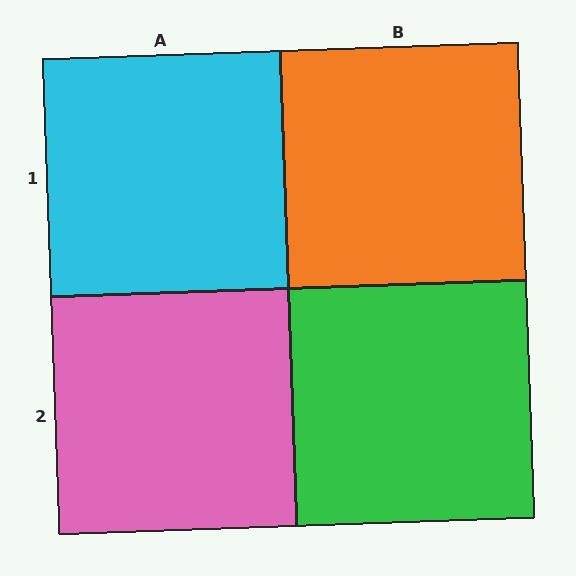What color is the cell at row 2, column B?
Green.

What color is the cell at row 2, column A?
Pink.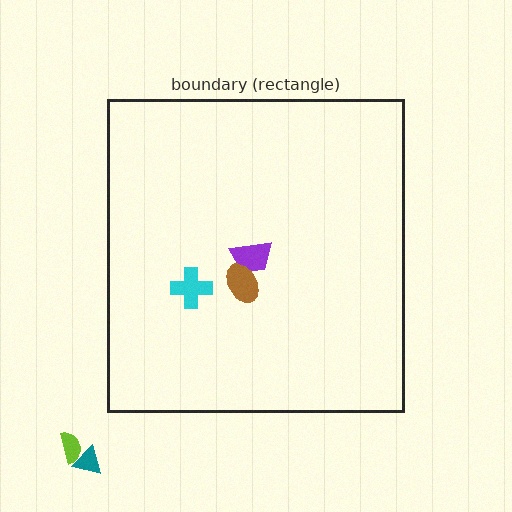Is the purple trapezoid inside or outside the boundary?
Inside.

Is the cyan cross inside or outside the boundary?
Inside.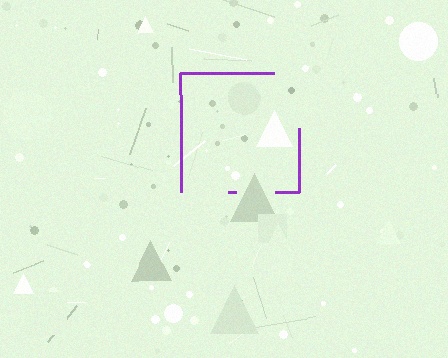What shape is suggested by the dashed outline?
The dashed outline suggests a square.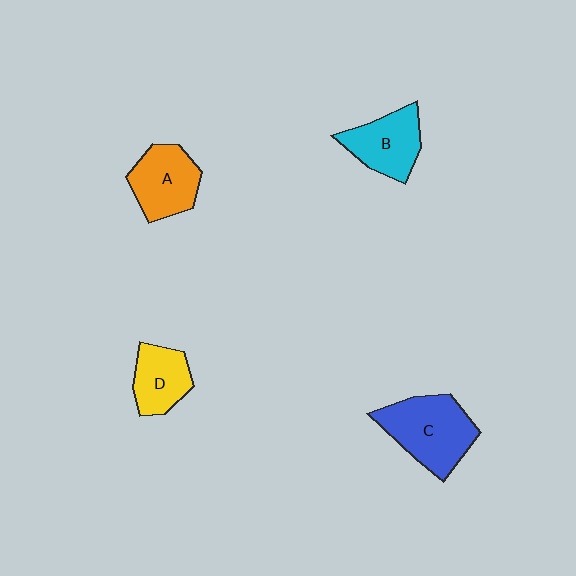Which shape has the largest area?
Shape C (blue).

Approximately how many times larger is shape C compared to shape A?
Approximately 1.3 times.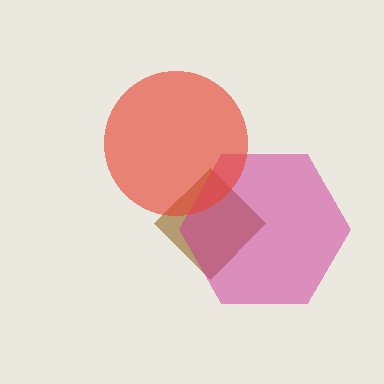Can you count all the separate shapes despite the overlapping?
Yes, there are 3 separate shapes.